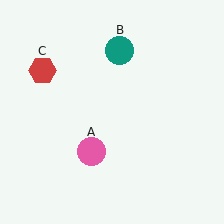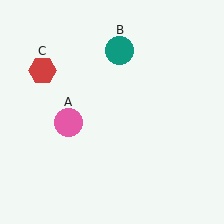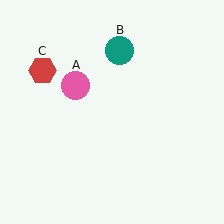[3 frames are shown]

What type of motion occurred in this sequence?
The pink circle (object A) rotated clockwise around the center of the scene.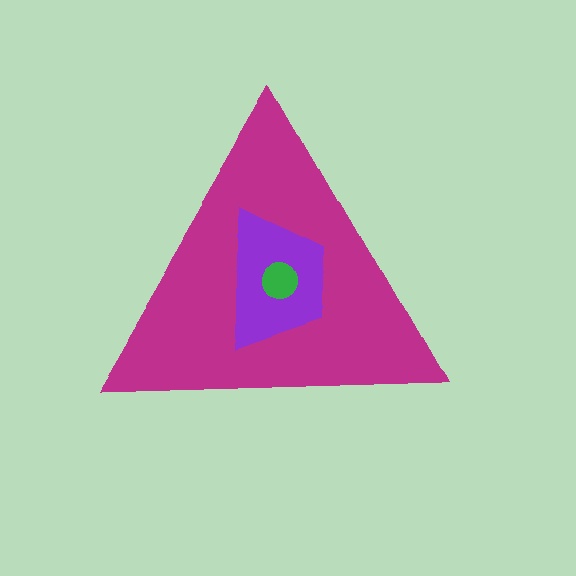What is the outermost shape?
The magenta triangle.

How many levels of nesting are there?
3.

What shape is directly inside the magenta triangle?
The purple trapezoid.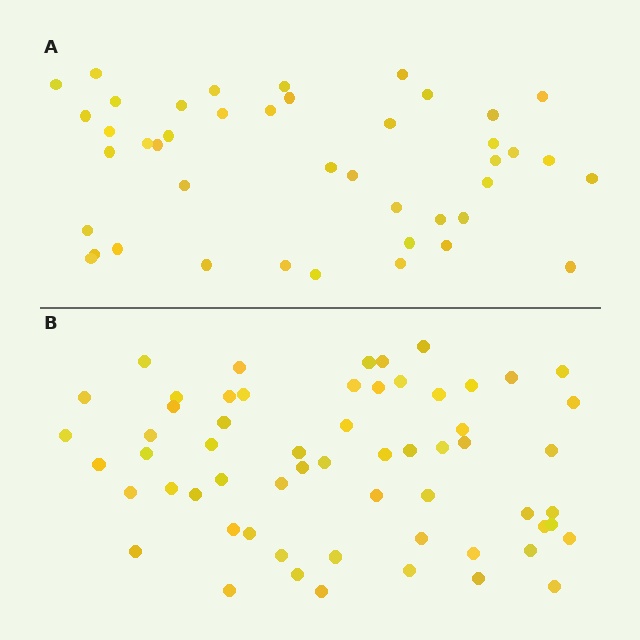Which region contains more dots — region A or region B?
Region B (the bottom region) has more dots.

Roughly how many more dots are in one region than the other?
Region B has approximately 15 more dots than region A.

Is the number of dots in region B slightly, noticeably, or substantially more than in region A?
Region B has noticeably more, but not dramatically so. The ratio is roughly 1.4 to 1.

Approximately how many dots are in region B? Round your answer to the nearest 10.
About 60 dots.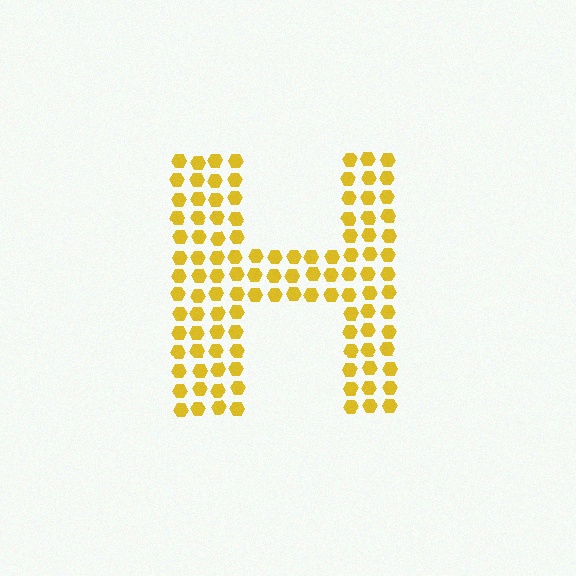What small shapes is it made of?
It is made of small hexagons.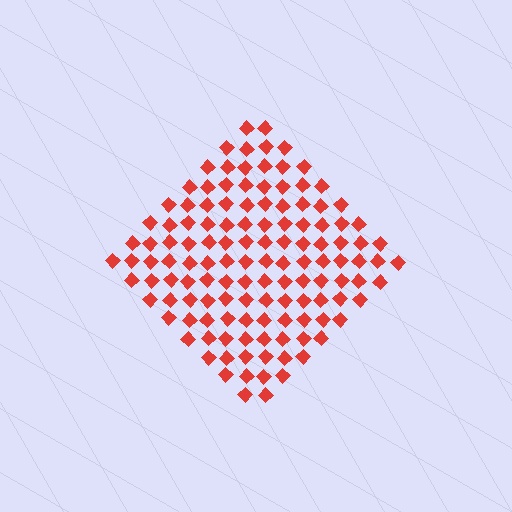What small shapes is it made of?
It is made of small diamonds.